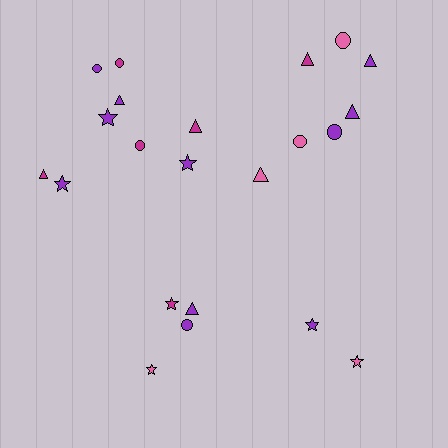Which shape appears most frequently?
Triangle, with 8 objects.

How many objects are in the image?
There are 22 objects.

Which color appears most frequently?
Purple, with 11 objects.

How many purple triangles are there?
There are 4 purple triangles.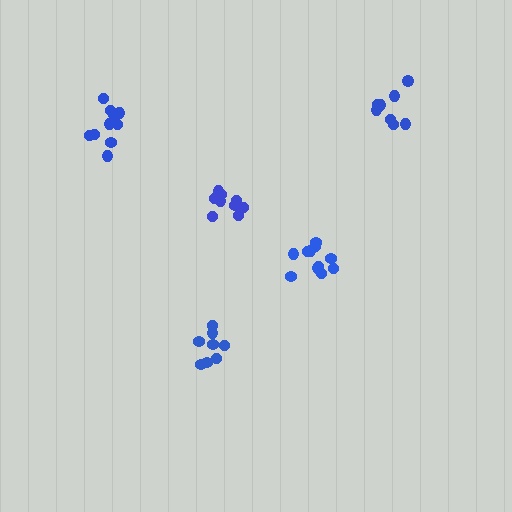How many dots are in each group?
Group 1: 10 dots, Group 2: 9 dots, Group 3: 8 dots, Group 4: 8 dots, Group 5: 11 dots (46 total).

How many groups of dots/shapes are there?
There are 5 groups.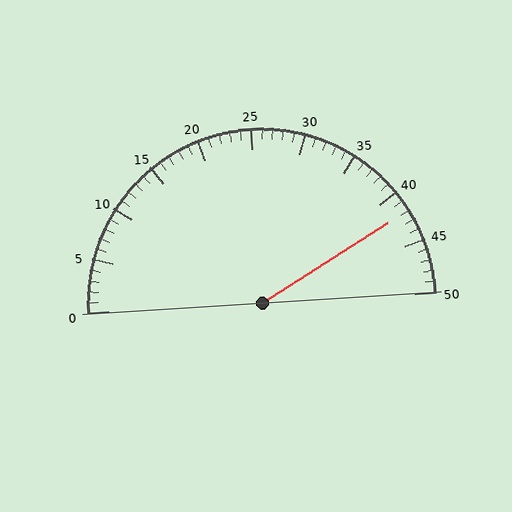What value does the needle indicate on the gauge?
The needle indicates approximately 42.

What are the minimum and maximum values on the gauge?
The gauge ranges from 0 to 50.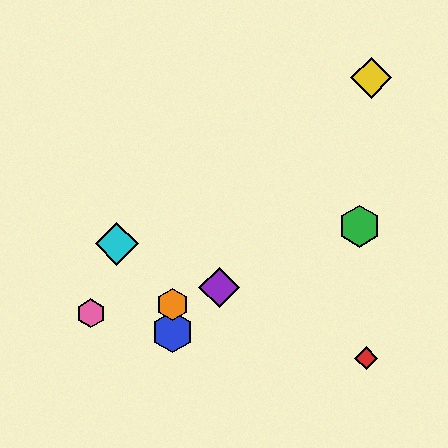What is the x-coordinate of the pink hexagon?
The pink hexagon is at x≈91.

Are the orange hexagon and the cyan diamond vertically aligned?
No, the orange hexagon is at x≈172 and the cyan diamond is at x≈117.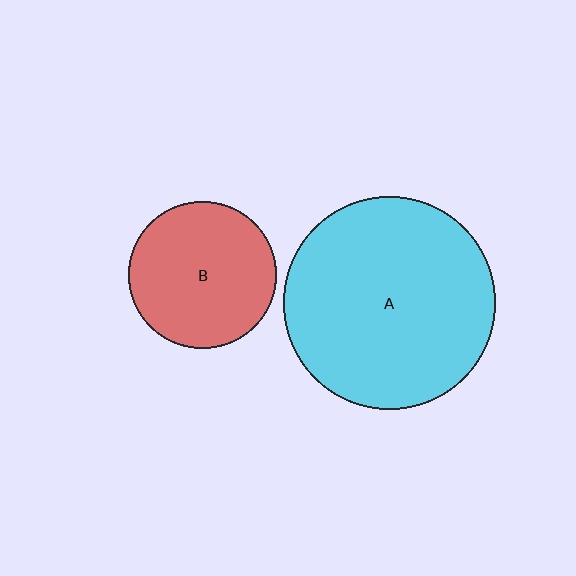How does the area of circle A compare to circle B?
Approximately 2.1 times.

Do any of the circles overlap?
No, none of the circles overlap.